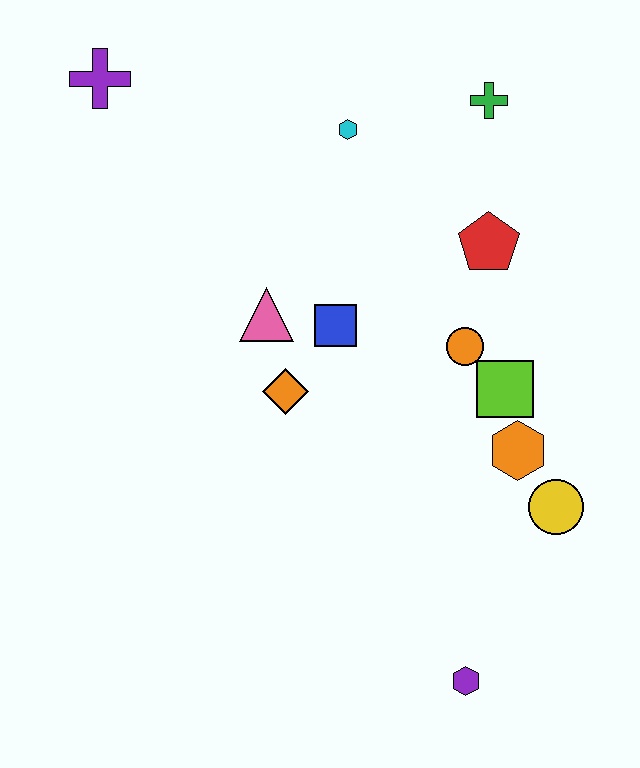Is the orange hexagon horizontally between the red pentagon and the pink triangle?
No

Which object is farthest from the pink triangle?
The purple hexagon is farthest from the pink triangle.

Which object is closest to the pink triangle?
The blue square is closest to the pink triangle.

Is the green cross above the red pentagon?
Yes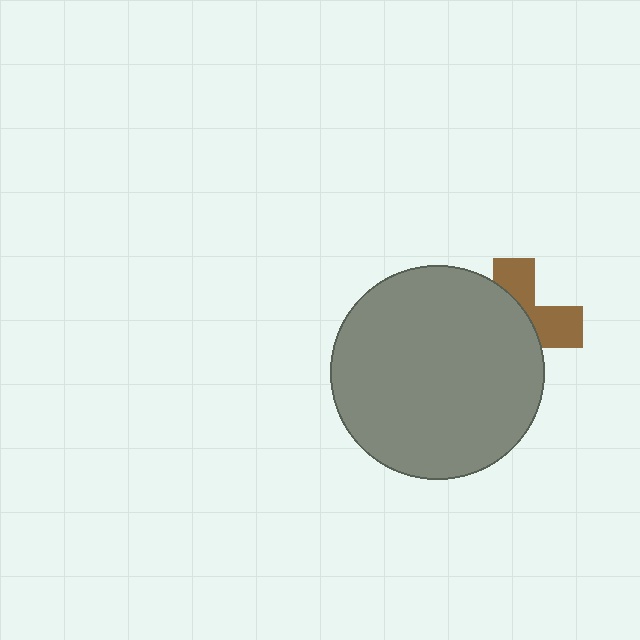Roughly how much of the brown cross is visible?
A small part of it is visible (roughly 38%).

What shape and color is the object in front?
The object in front is a gray circle.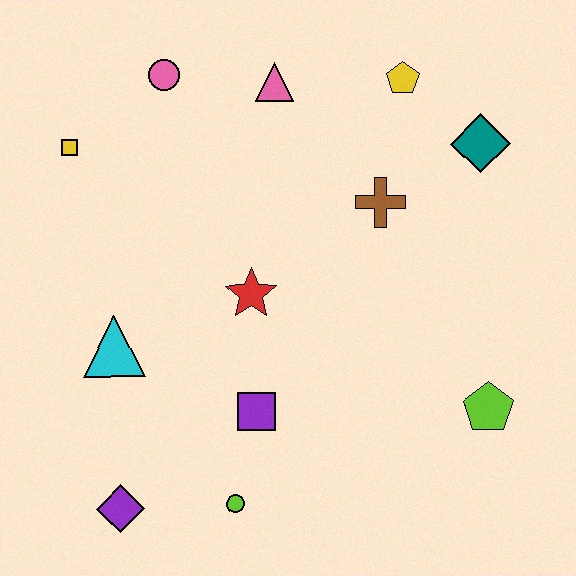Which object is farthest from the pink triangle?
The purple diamond is farthest from the pink triangle.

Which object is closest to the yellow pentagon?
The teal diamond is closest to the yellow pentagon.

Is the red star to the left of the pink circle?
No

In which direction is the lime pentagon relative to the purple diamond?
The lime pentagon is to the right of the purple diamond.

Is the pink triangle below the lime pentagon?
No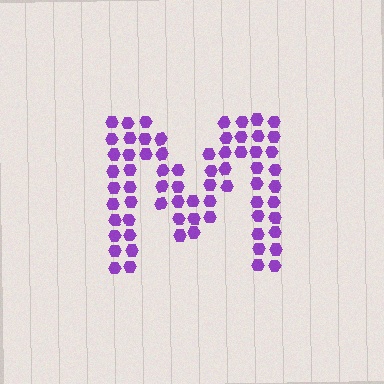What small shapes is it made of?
It is made of small hexagons.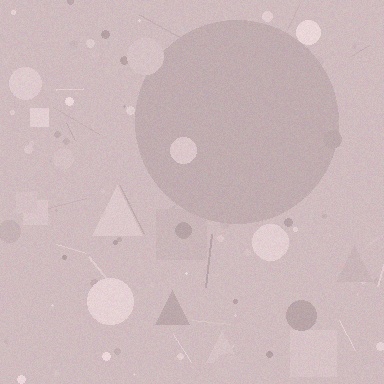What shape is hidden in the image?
A circle is hidden in the image.